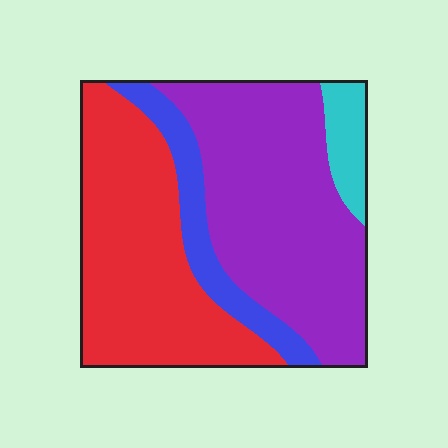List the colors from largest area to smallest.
From largest to smallest: purple, red, blue, cyan.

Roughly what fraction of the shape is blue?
Blue covers around 10% of the shape.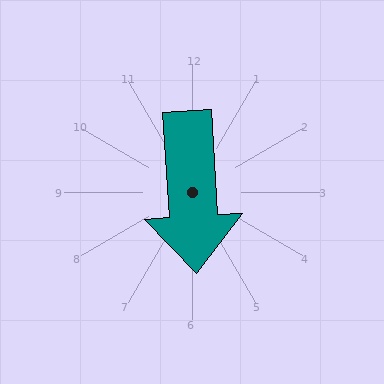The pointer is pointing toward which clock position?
Roughly 6 o'clock.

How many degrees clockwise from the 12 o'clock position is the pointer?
Approximately 177 degrees.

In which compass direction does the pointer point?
South.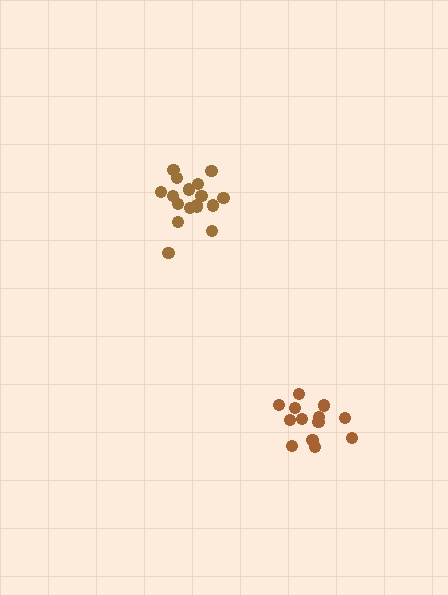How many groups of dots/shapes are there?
There are 2 groups.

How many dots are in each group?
Group 1: 17 dots, Group 2: 13 dots (30 total).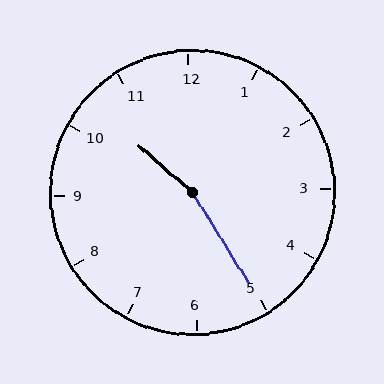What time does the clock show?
10:25.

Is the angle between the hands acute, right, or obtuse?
It is obtuse.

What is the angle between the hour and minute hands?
Approximately 162 degrees.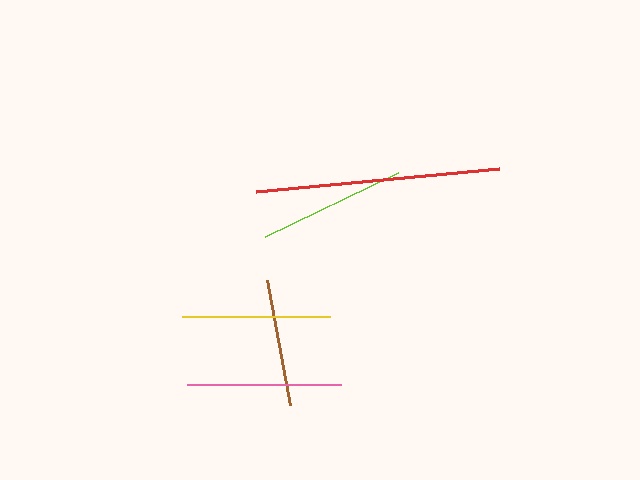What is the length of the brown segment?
The brown segment is approximately 127 pixels long.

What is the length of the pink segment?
The pink segment is approximately 154 pixels long.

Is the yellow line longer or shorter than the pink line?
The pink line is longer than the yellow line.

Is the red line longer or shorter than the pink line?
The red line is longer than the pink line.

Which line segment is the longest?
The red line is the longest at approximately 245 pixels.